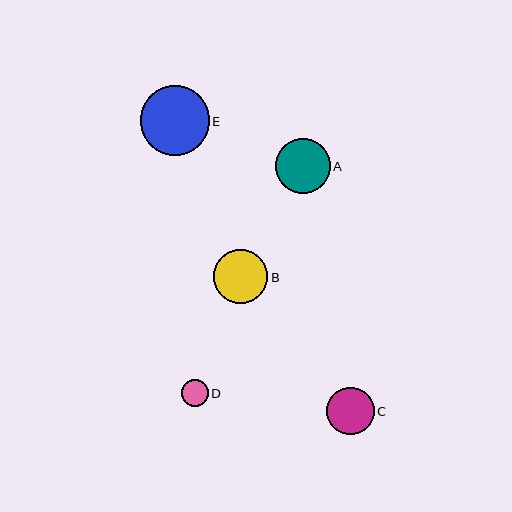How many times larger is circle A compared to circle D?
Circle A is approximately 2.0 times the size of circle D.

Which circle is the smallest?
Circle D is the smallest with a size of approximately 27 pixels.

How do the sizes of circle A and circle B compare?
Circle A and circle B are approximately the same size.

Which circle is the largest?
Circle E is the largest with a size of approximately 69 pixels.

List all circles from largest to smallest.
From largest to smallest: E, A, B, C, D.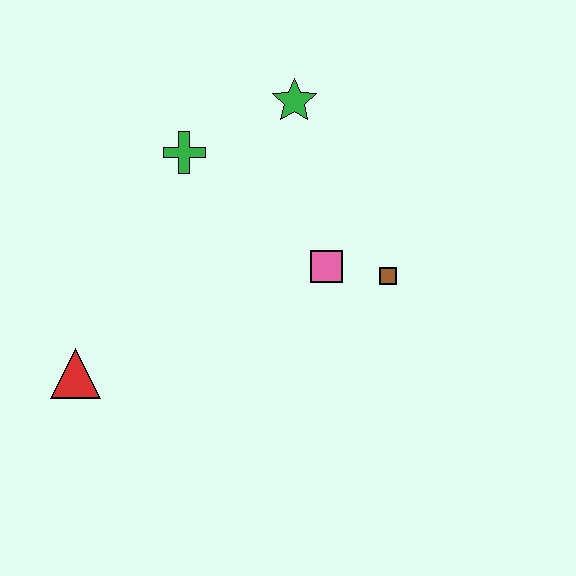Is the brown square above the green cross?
No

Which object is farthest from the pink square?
The red triangle is farthest from the pink square.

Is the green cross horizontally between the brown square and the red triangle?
Yes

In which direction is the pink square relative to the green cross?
The pink square is to the right of the green cross.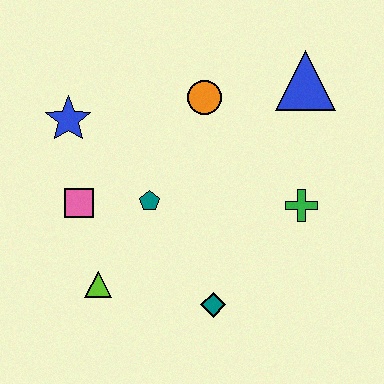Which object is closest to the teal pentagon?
The pink square is closest to the teal pentagon.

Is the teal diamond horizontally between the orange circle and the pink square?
No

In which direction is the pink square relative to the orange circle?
The pink square is to the left of the orange circle.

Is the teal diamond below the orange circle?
Yes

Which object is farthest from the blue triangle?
The lime triangle is farthest from the blue triangle.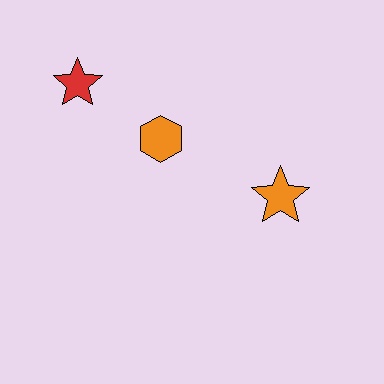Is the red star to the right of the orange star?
No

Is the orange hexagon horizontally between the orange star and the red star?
Yes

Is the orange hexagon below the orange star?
No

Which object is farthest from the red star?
The orange star is farthest from the red star.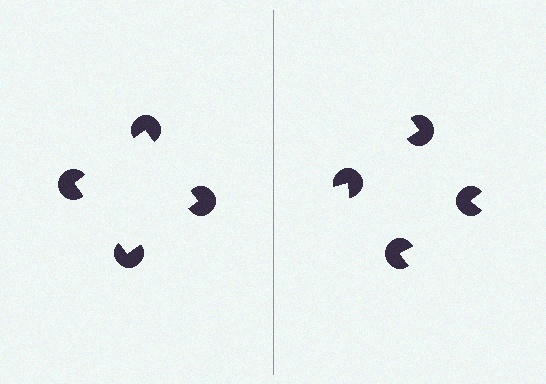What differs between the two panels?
The pac-man discs are positioned identically on both sides; only the wedge orientations differ. On the left they align to a square; on the right they are misaligned.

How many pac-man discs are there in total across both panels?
8 — 4 on each side.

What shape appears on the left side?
An illusory square.